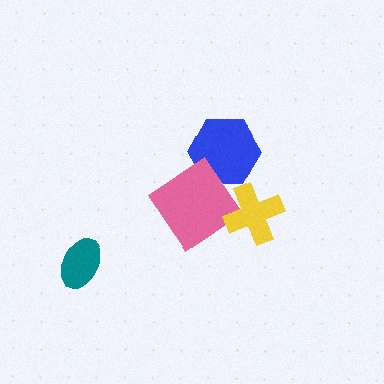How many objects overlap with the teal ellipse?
0 objects overlap with the teal ellipse.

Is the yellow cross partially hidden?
No, no other shape covers it.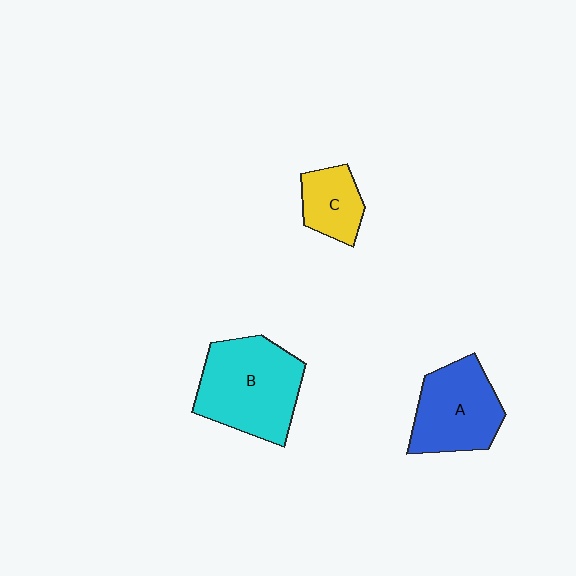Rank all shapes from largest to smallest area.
From largest to smallest: B (cyan), A (blue), C (yellow).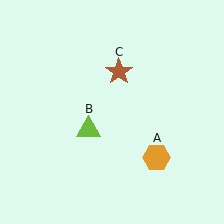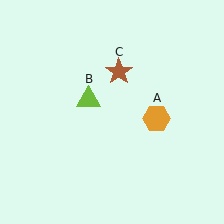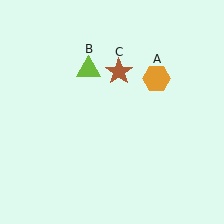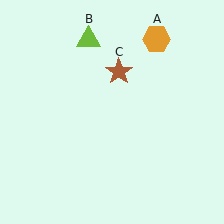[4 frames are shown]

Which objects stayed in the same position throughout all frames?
Brown star (object C) remained stationary.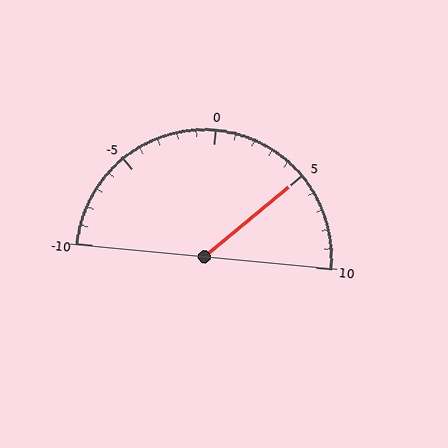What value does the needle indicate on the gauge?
The needle indicates approximately 5.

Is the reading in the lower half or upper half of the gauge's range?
The reading is in the upper half of the range (-10 to 10).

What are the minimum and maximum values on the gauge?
The gauge ranges from -10 to 10.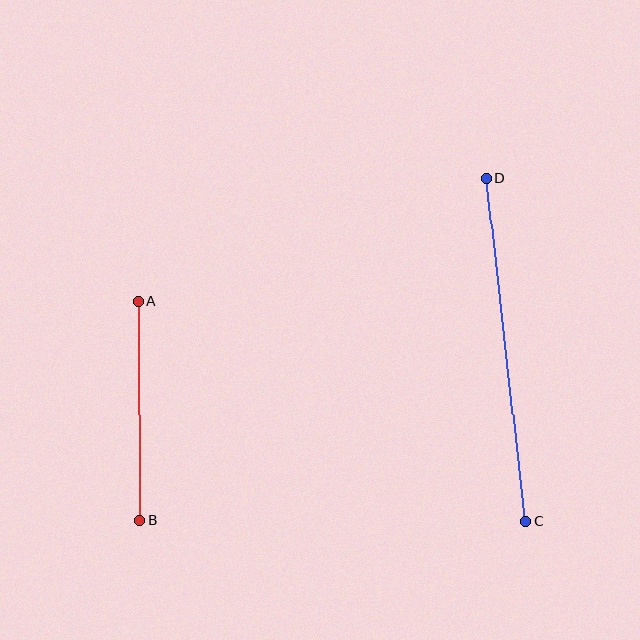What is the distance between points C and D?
The distance is approximately 345 pixels.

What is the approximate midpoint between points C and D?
The midpoint is at approximately (506, 350) pixels.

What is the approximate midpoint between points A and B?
The midpoint is at approximately (139, 411) pixels.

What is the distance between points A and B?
The distance is approximately 219 pixels.